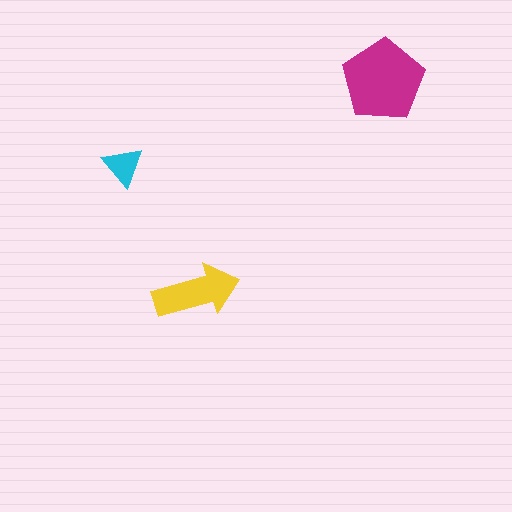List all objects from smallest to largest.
The cyan triangle, the yellow arrow, the magenta pentagon.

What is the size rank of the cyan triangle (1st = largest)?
3rd.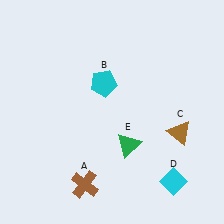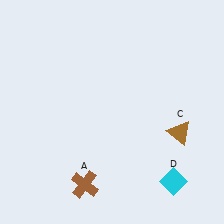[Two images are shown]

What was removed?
The green triangle (E), the cyan pentagon (B) were removed in Image 2.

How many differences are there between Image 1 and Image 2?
There are 2 differences between the two images.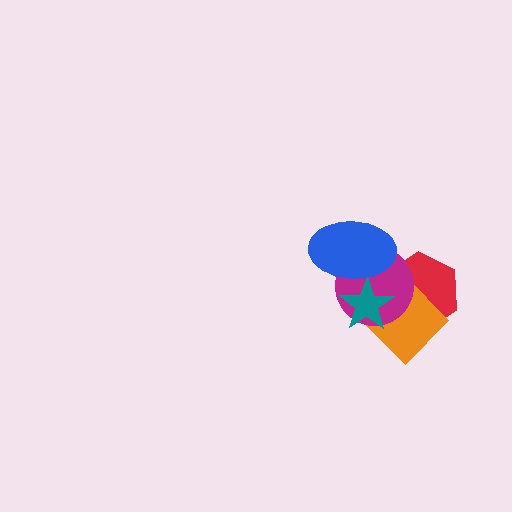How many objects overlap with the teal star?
4 objects overlap with the teal star.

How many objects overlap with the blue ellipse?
2 objects overlap with the blue ellipse.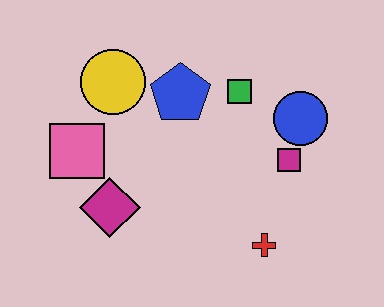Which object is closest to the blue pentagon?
The green square is closest to the blue pentagon.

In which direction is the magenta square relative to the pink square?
The magenta square is to the right of the pink square.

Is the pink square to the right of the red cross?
No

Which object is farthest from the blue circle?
The pink square is farthest from the blue circle.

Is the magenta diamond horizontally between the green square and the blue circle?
No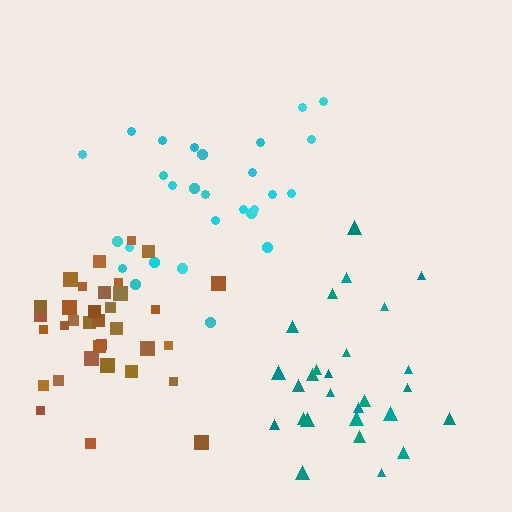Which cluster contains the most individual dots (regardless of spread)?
Brown (35).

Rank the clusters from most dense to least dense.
brown, cyan, teal.